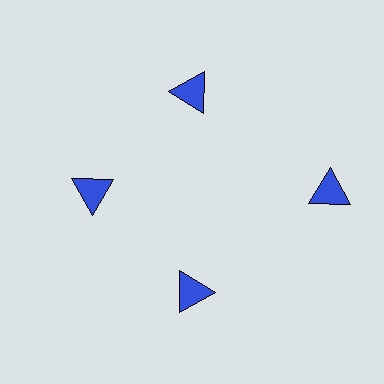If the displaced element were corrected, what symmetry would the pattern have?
It would have 4-fold rotational symmetry — the pattern would map onto itself every 90 degrees.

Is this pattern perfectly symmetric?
No. The 4 blue triangles are arranged in a ring, but one element near the 3 o'clock position is pushed outward from the center, breaking the 4-fold rotational symmetry.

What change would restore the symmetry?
The symmetry would be restored by moving it inward, back onto the ring so that all 4 triangles sit at equal angles and equal distance from the center.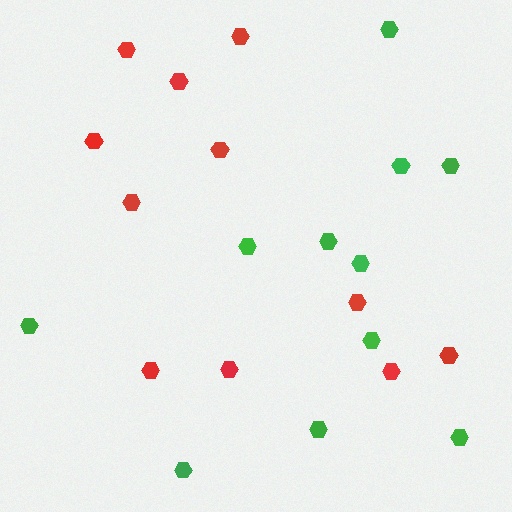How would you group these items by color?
There are 2 groups: one group of red hexagons (11) and one group of green hexagons (11).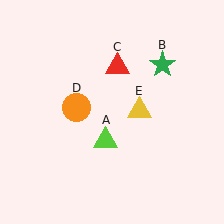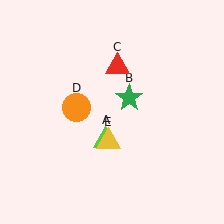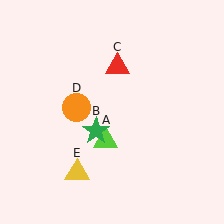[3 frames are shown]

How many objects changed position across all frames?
2 objects changed position: green star (object B), yellow triangle (object E).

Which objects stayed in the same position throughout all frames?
Lime triangle (object A) and red triangle (object C) and orange circle (object D) remained stationary.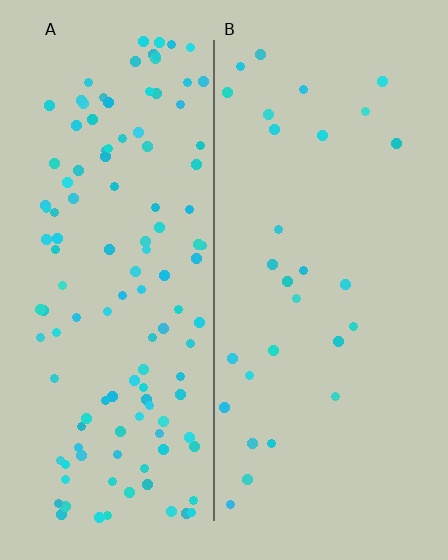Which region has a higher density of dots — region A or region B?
A (the left).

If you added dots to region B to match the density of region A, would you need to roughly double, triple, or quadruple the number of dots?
Approximately quadruple.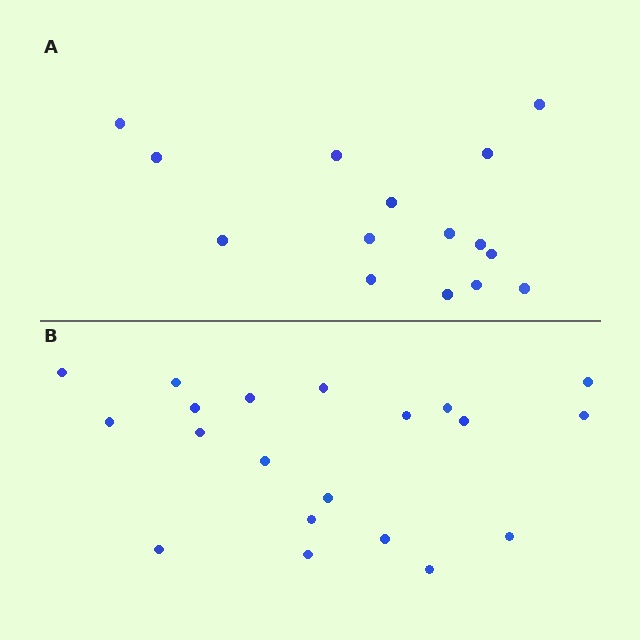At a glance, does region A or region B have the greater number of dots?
Region B (the bottom region) has more dots.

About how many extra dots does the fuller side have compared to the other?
Region B has about 5 more dots than region A.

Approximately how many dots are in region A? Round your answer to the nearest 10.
About 20 dots. (The exact count is 15, which rounds to 20.)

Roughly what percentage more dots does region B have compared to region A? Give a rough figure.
About 35% more.